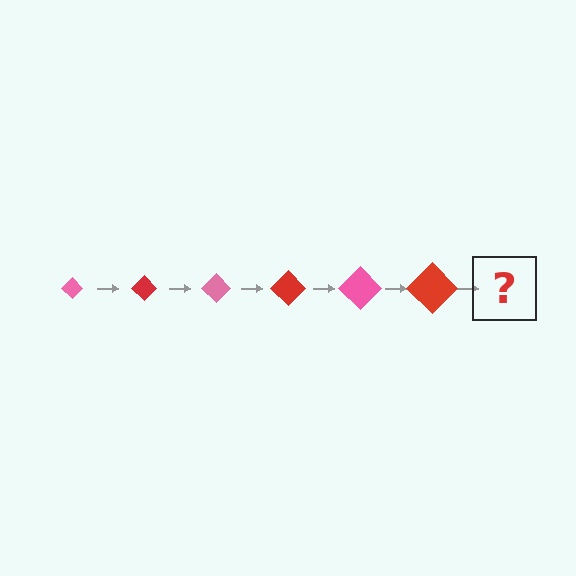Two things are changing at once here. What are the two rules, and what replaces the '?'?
The two rules are that the diamond grows larger each step and the color cycles through pink and red. The '?' should be a pink diamond, larger than the previous one.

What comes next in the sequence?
The next element should be a pink diamond, larger than the previous one.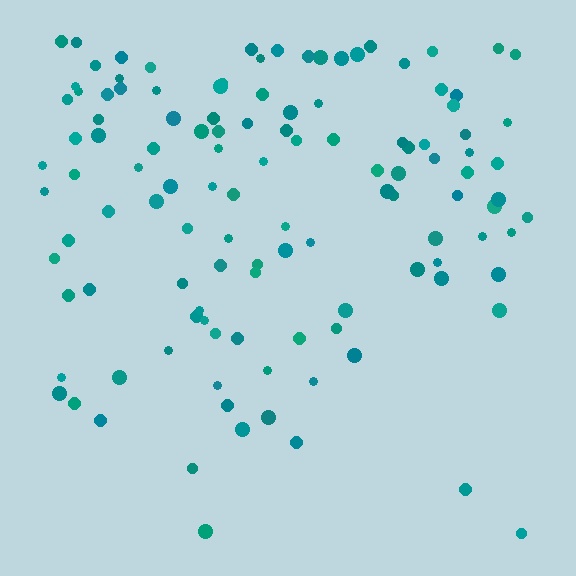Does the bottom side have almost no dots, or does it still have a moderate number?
Still a moderate number, just noticeably fewer than the top.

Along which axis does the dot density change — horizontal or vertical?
Vertical.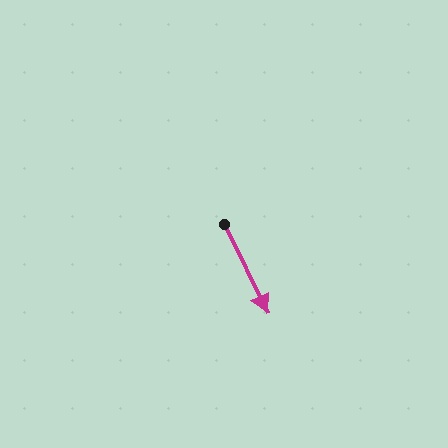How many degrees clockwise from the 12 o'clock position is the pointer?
Approximately 154 degrees.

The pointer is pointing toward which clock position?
Roughly 5 o'clock.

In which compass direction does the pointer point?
Southeast.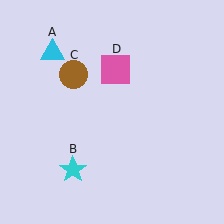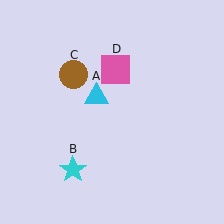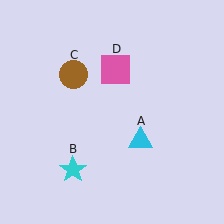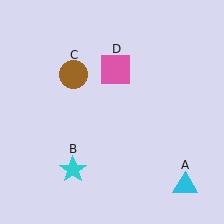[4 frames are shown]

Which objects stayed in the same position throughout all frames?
Cyan star (object B) and brown circle (object C) and pink square (object D) remained stationary.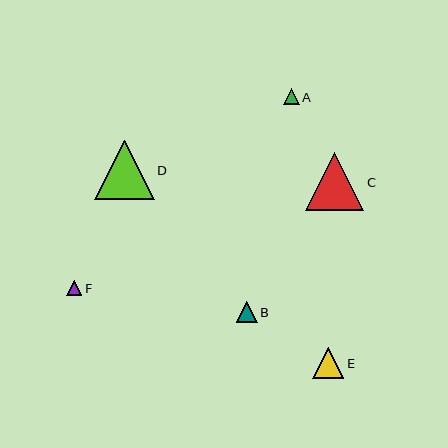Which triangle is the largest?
Triangle D is the largest with a size of approximately 59 pixels.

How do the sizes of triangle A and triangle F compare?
Triangle A and triangle F are approximately the same size.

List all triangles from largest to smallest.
From largest to smallest: D, C, E, B, A, F.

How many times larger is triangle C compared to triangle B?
Triangle C is approximately 2.8 times the size of triangle B.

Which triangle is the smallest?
Triangle F is the smallest with a size of approximately 15 pixels.